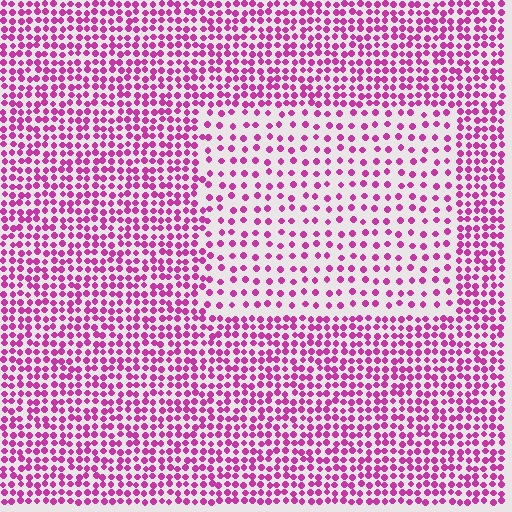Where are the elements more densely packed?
The elements are more densely packed outside the rectangle boundary.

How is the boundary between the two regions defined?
The boundary is defined by a change in element density (approximately 2.1x ratio). All elements are the same color, size, and shape.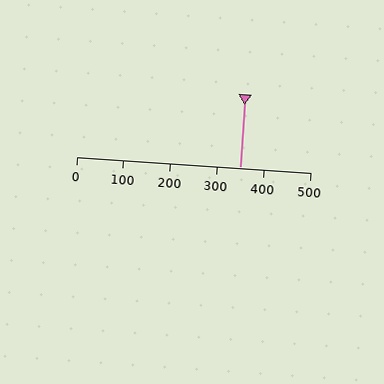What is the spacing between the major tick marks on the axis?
The major ticks are spaced 100 apart.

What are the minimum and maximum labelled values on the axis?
The axis runs from 0 to 500.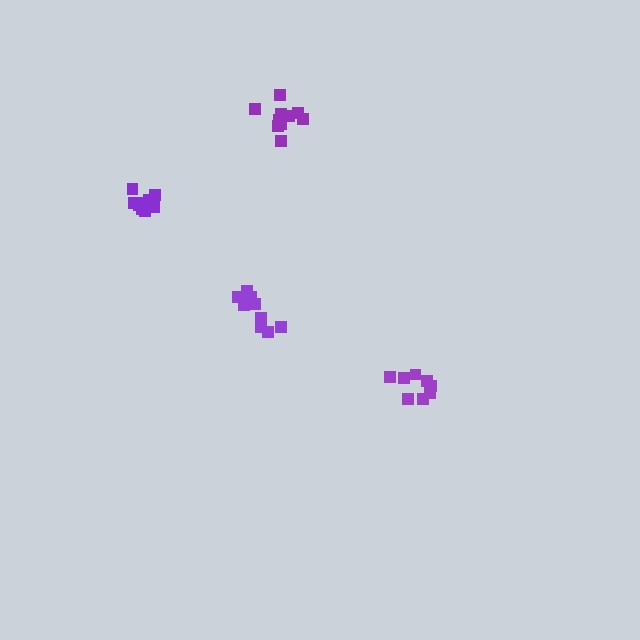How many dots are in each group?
Group 1: 8 dots, Group 2: 10 dots, Group 3: 9 dots, Group 4: 10 dots (37 total).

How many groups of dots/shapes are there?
There are 4 groups.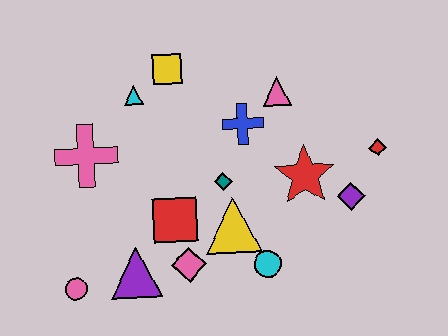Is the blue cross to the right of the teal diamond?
Yes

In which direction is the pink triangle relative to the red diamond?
The pink triangle is to the left of the red diamond.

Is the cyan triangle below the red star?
No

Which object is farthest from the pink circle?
The red diamond is farthest from the pink circle.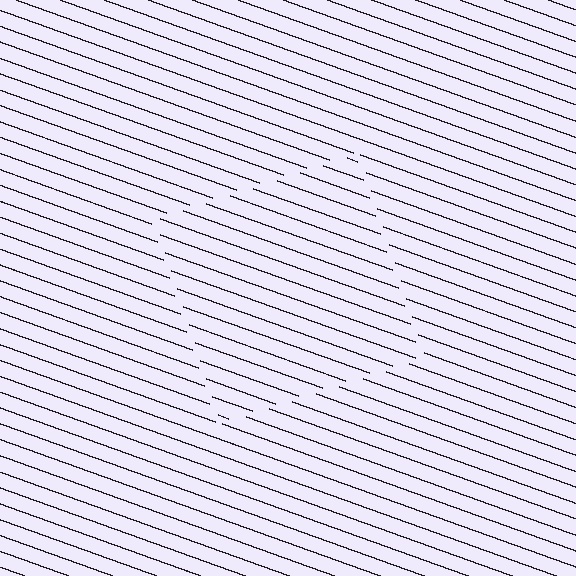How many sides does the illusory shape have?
4 sides — the line-ends trace a square.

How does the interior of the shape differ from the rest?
The interior of the shape contains the same grating, shifted by half a period — the contour is defined by the phase discontinuity where line-ends from the inner and outer gratings abut.